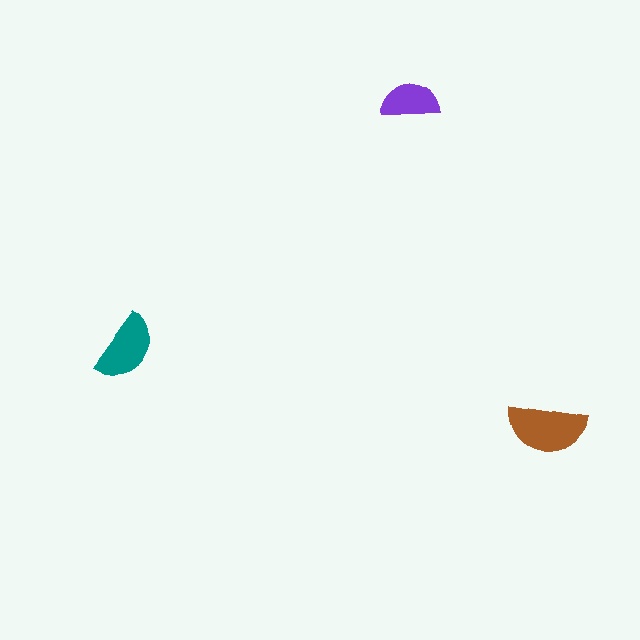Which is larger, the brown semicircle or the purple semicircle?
The brown one.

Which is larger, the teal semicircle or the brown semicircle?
The brown one.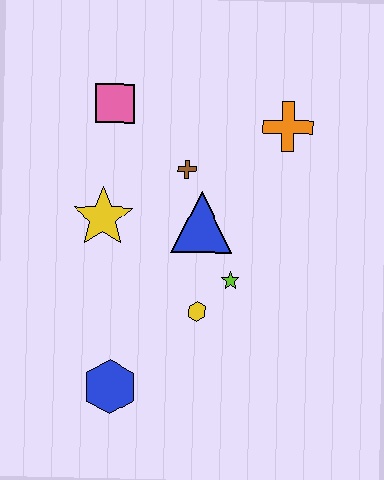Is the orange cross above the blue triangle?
Yes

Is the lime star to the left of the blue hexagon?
No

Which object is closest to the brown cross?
The blue triangle is closest to the brown cross.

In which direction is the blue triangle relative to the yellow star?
The blue triangle is to the right of the yellow star.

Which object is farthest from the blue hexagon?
The orange cross is farthest from the blue hexagon.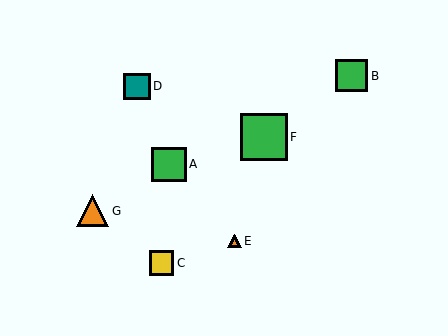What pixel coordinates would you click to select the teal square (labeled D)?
Click at (137, 86) to select the teal square D.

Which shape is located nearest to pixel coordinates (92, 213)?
The orange triangle (labeled G) at (93, 211) is nearest to that location.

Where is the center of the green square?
The center of the green square is at (169, 164).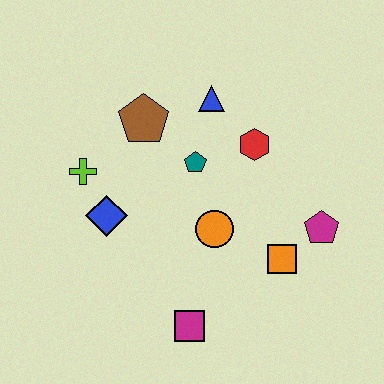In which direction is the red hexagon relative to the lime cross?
The red hexagon is to the right of the lime cross.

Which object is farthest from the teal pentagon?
The magenta square is farthest from the teal pentagon.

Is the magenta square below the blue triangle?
Yes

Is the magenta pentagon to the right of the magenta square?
Yes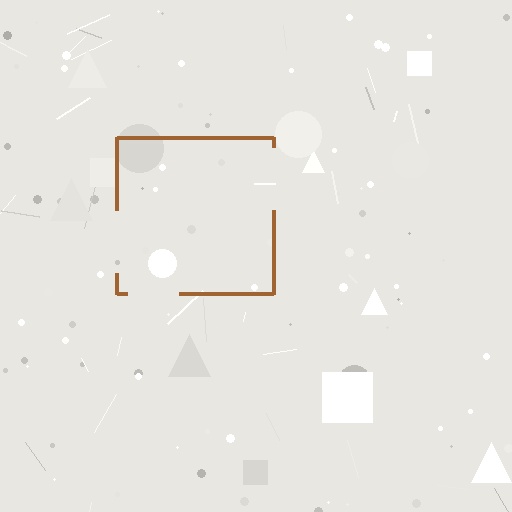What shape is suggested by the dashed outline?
The dashed outline suggests a square.